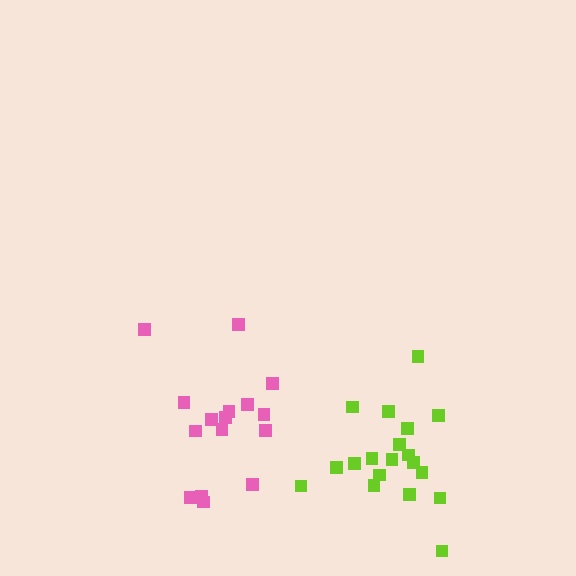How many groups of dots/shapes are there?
There are 2 groups.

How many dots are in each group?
Group 1: 16 dots, Group 2: 19 dots (35 total).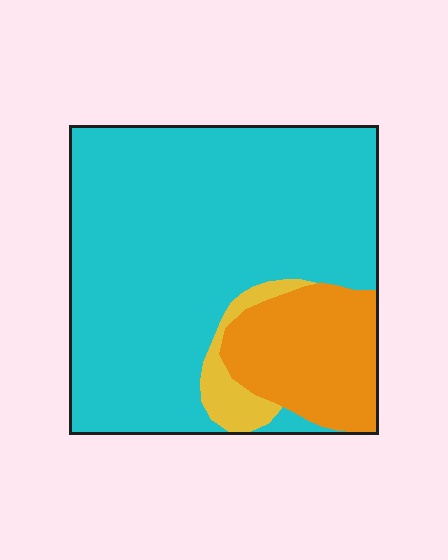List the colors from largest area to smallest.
From largest to smallest: cyan, orange, yellow.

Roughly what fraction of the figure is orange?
Orange takes up about one fifth (1/5) of the figure.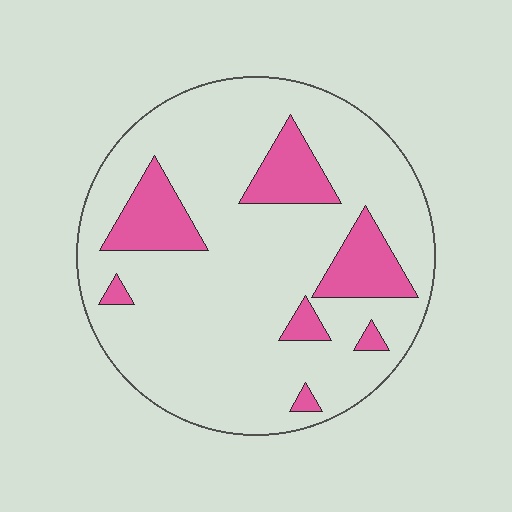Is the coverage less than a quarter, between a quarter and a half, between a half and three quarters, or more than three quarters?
Less than a quarter.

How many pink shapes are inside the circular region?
7.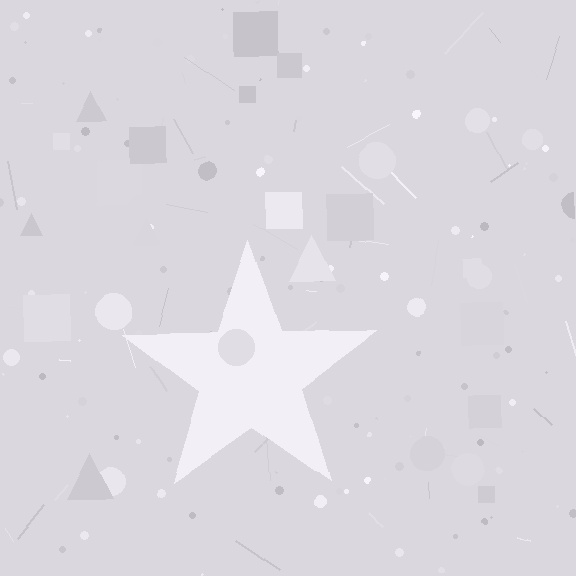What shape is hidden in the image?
A star is hidden in the image.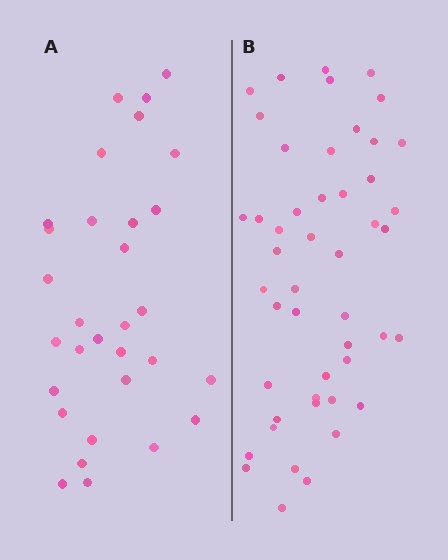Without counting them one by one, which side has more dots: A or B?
Region B (the right region) has more dots.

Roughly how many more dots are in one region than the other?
Region B has approximately 15 more dots than region A.